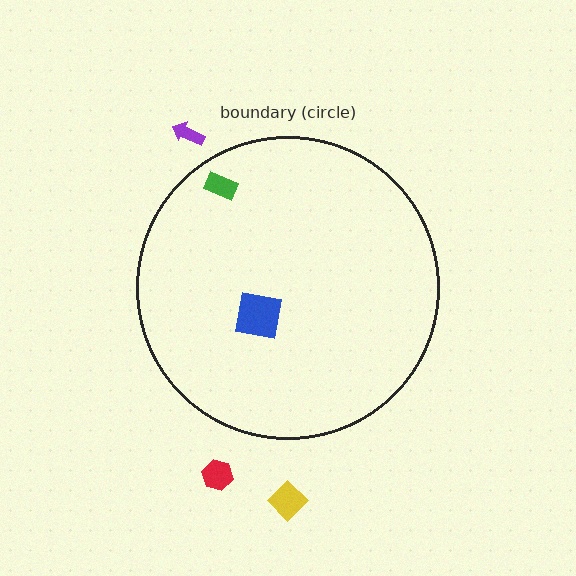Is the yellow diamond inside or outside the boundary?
Outside.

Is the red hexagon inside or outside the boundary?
Outside.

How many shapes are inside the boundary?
2 inside, 3 outside.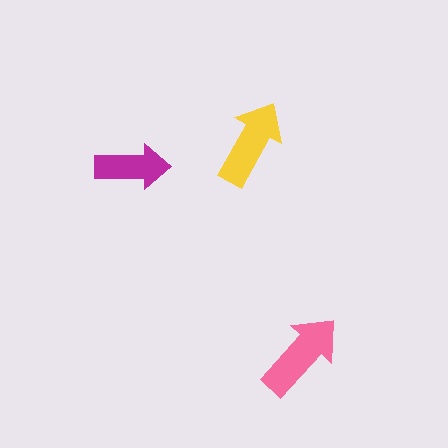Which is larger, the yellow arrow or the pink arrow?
The pink one.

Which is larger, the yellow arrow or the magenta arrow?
The yellow one.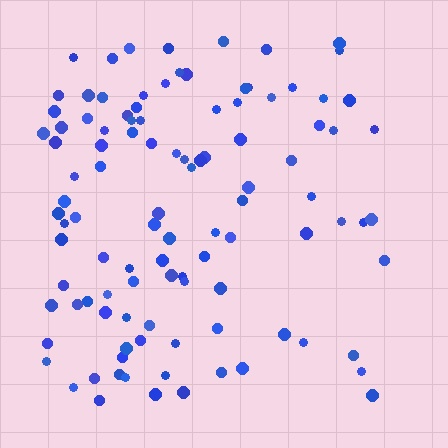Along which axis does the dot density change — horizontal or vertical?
Horizontal.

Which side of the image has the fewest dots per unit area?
The right.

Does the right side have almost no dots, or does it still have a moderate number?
Still a moderate number, just noticeably fewer than the left.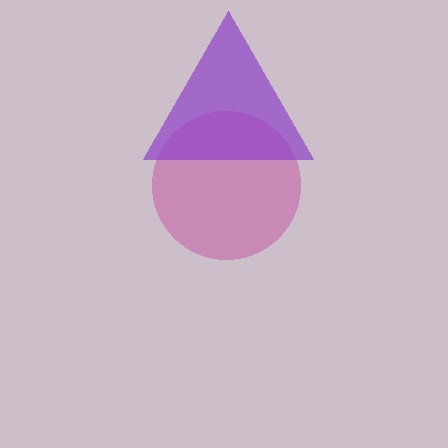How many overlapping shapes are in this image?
There are 2 overlapping shapes in the image.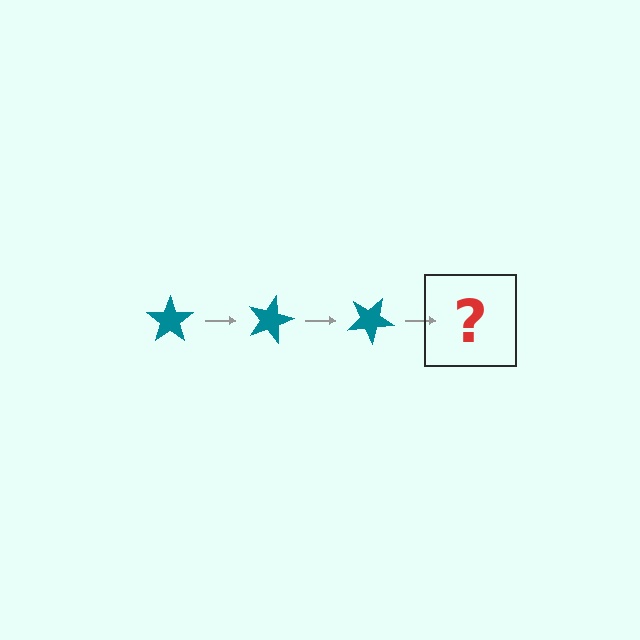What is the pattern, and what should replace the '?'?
The pattern is that the star rotates 15 degrees each step. The '?' should be a teal star rotated 45 degrees.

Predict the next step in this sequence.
The next step is a teal star rotated 45 degrees.